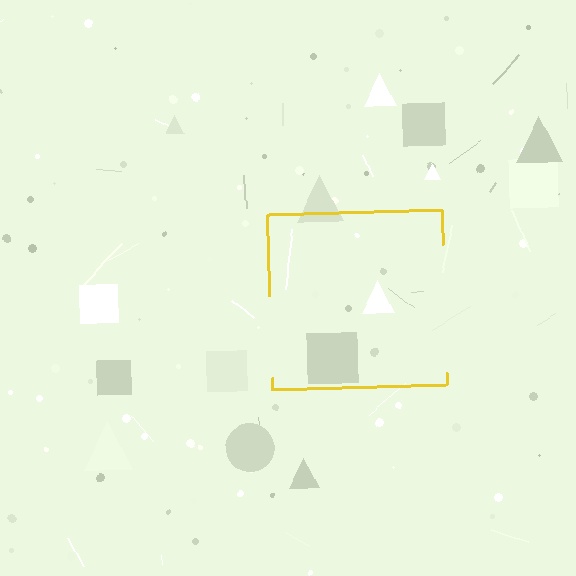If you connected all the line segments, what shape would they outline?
They would outline a square.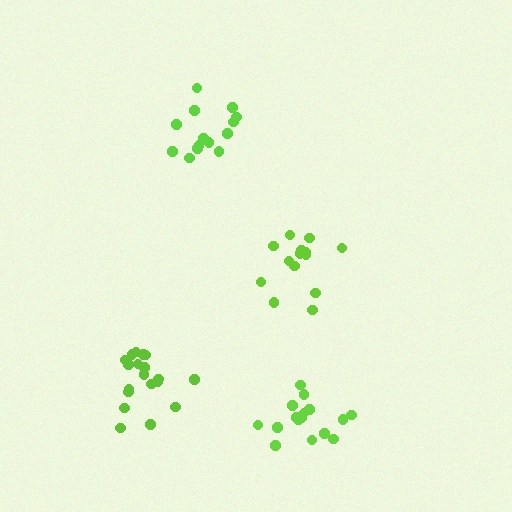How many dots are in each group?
Group 1: 17 dots, Group 2: 14 dots, Group 3: 19 dots, Group 4: 14 dots (64 total).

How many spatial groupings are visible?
There are 4 spatial groupings.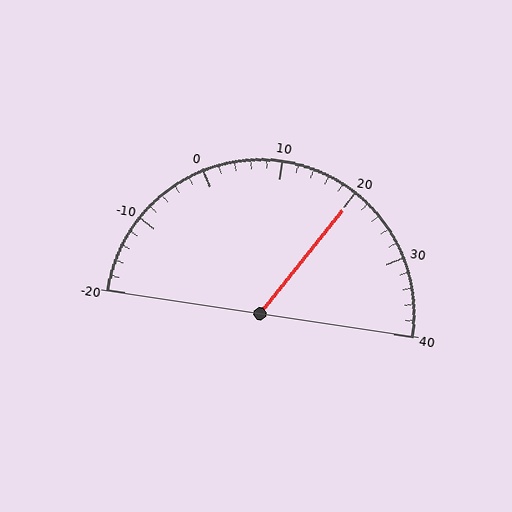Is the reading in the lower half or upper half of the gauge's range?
The reading is in the upper half of the range (-20 to 40).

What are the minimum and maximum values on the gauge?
The gauge ranges from -20 to 40.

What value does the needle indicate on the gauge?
The needle indicates approximately 20.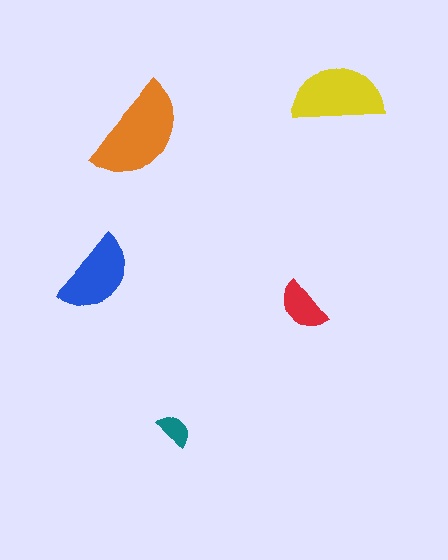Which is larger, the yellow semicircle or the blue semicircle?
The yellow one.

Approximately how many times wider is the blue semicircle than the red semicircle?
About 1.5 times wider.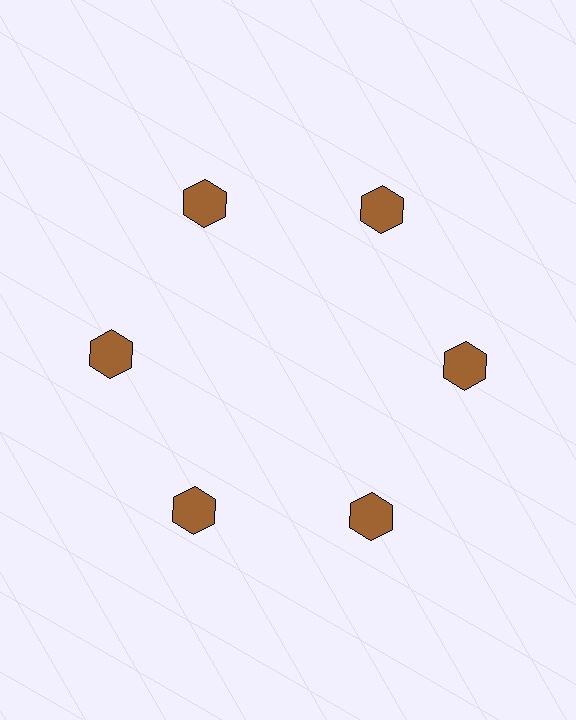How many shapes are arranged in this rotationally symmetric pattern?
There are 6 shapes, arranged in 6 groups of 1.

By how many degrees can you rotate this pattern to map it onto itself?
The pattern maps onto itself every 60 degrees of rotation.